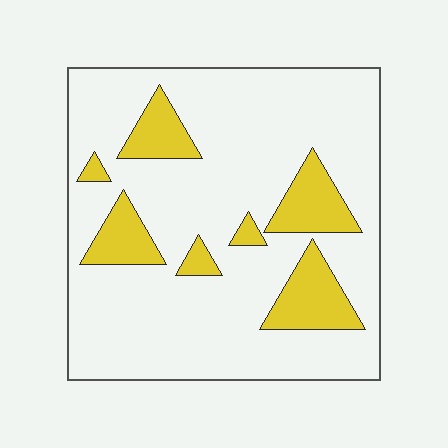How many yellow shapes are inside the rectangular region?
7.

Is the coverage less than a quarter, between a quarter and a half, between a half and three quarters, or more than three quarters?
Less than a quarter.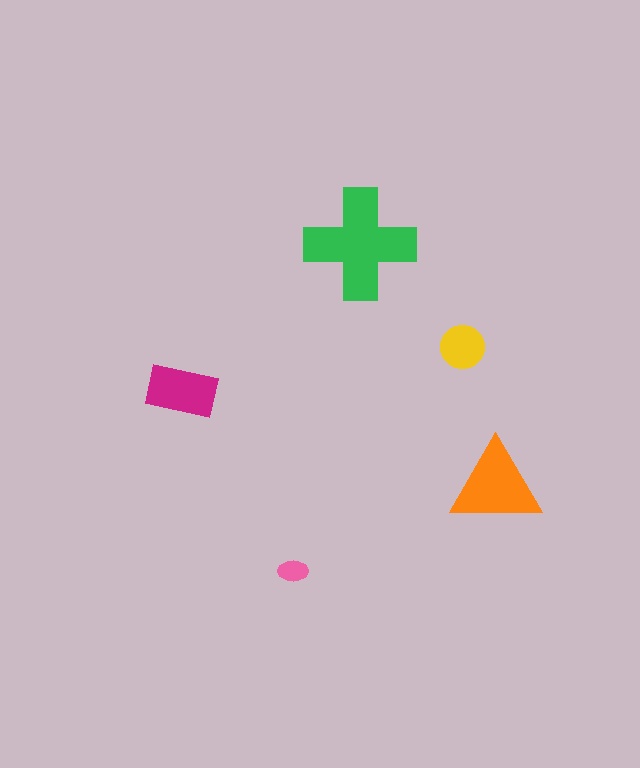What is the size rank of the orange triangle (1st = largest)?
2nd.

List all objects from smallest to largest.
The pink ellipse, the yellow circle, the magenta rectangle, the orange triangle, the green cross.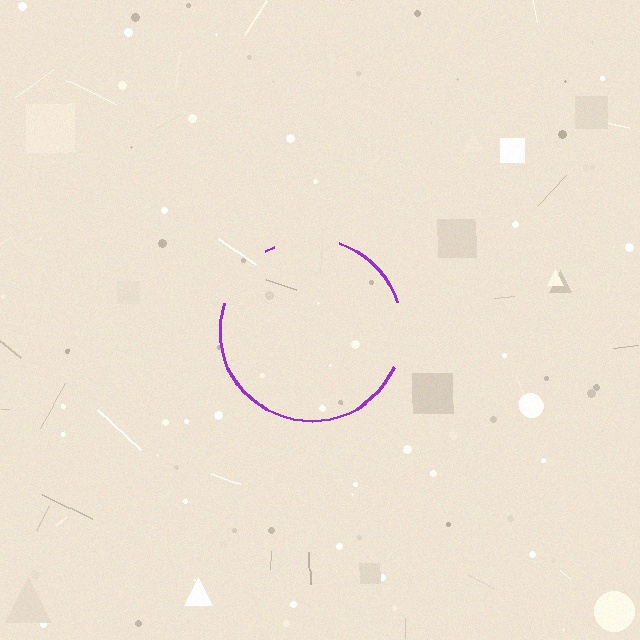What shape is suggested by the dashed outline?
The dashed outline suggests a circle.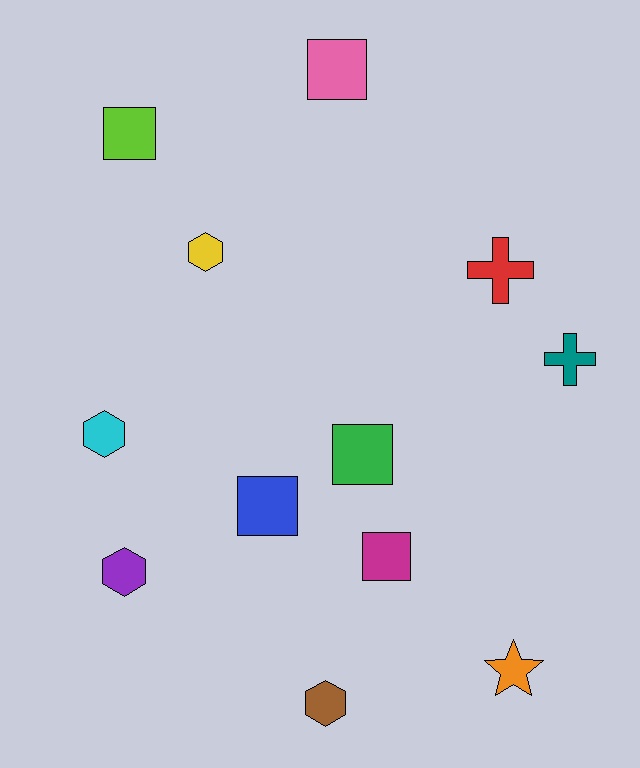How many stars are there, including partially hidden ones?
There is 1 star.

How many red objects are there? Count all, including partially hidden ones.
There is 1 red object.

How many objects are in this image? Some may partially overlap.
There are 12 objects.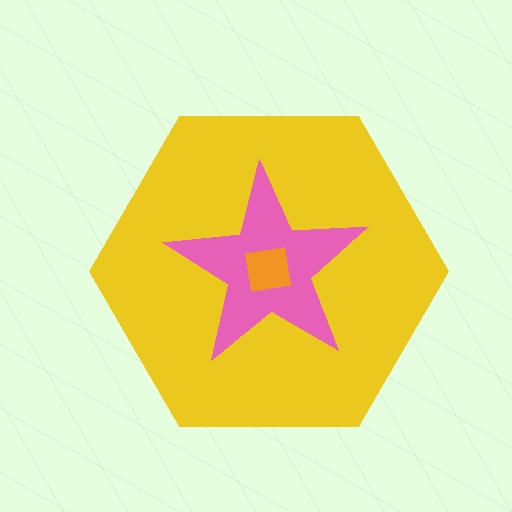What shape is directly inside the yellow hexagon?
The pink star.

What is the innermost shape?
The orange square.